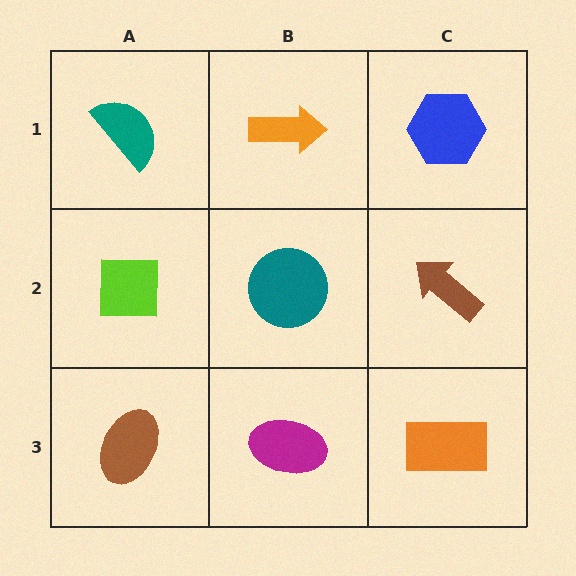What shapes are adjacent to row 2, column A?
A teal semicircle (row 1, column A), a brown ellipse (row 3, column A), a teal circle (row 2, column B).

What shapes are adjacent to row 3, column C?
A brown arrow (row 2, column C), a magenta ellipse (row 3, column B).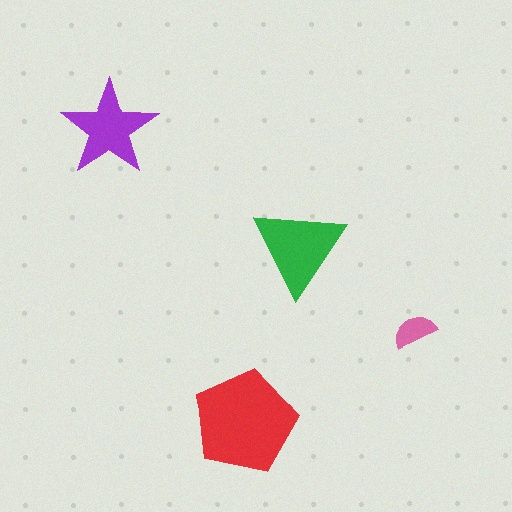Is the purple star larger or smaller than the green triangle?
Smaller.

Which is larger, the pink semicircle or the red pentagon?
The red pentagon.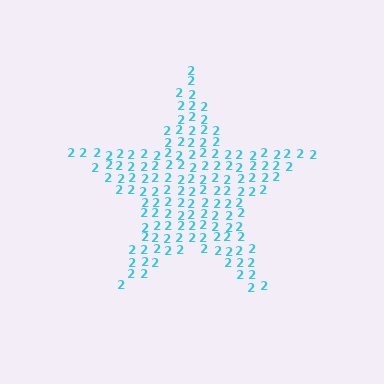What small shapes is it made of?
It is made of small digit 2's.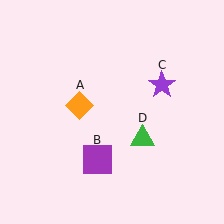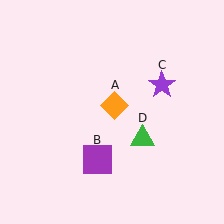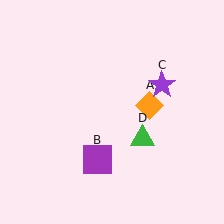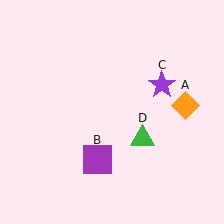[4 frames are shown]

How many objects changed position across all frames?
1 object changed position: orange diamond (object A).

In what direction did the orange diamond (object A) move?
The orange diamond (object A) moved right.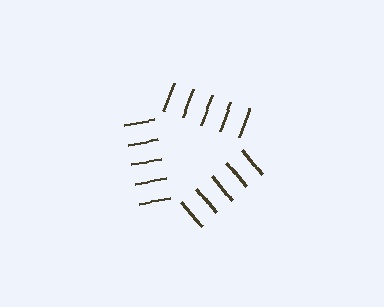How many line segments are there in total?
15 — 5 along each of the 3 edges.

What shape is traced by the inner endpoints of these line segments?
An illusory triangle — the line segments terminate on its edges but no continuous stroke is drawn.